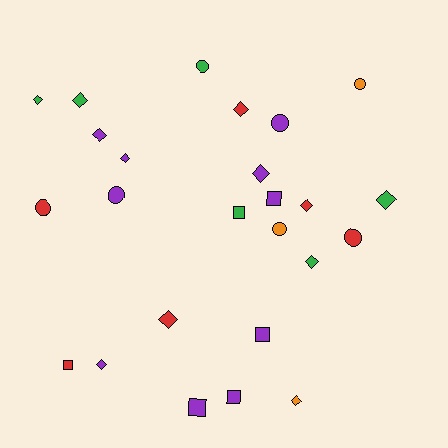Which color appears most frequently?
Purple, with 10 objects.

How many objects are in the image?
There are 25 objects.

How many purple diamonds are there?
There are 4 purple diamonds.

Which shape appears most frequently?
Diamond, with 12 objects.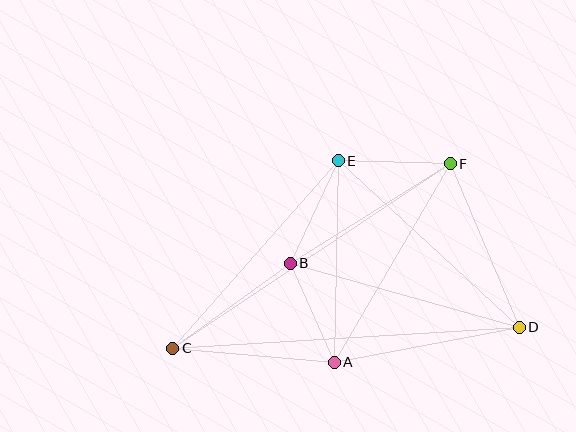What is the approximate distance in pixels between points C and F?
The distance between C and F is approximately 333 pixels.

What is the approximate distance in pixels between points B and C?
The distance between B and C is approximately 145 pixels.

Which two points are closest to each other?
Points A and B are closest to each other.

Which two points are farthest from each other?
Points C and D are farthest from each other.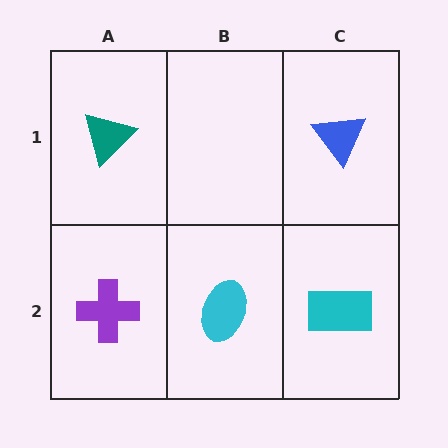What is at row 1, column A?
A teal triangle.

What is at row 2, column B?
A cyan ellipse.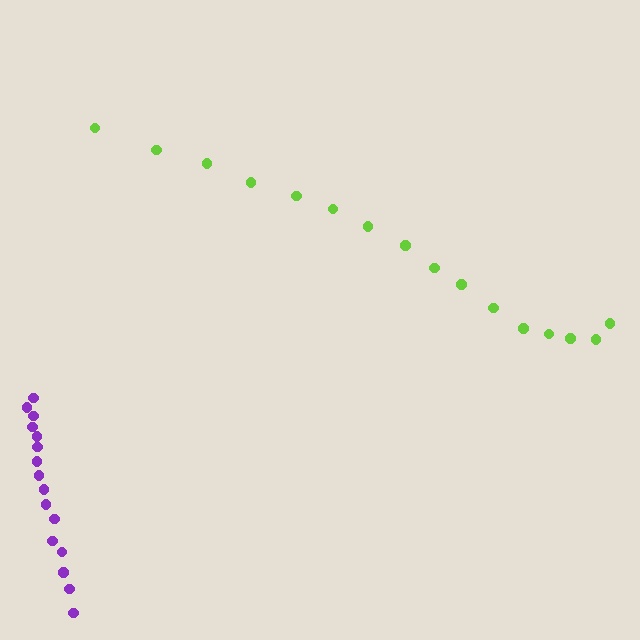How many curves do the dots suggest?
There are 2 distinct paths.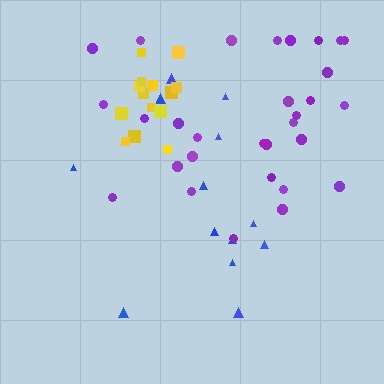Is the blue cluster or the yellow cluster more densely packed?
Yellow.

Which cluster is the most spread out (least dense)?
Blue.